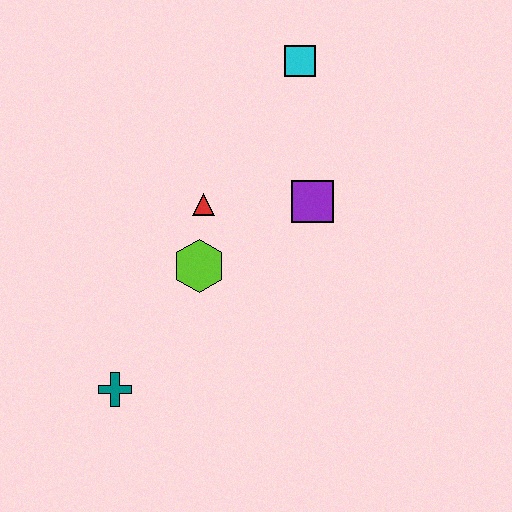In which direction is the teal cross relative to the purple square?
The teal cross is to the left of the purple square.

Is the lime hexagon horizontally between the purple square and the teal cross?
Yes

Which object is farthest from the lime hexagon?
The cyan square is farthest from the lime hexagon.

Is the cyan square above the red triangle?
Yes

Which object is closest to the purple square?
The red triangle is closest to the purple square.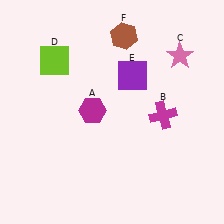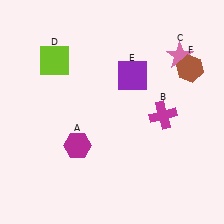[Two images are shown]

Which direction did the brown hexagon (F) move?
The brown hexagon (F) moved right.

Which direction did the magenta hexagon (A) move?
The magenta hexagon (A) moved down.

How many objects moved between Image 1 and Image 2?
2 objects moved between the two images.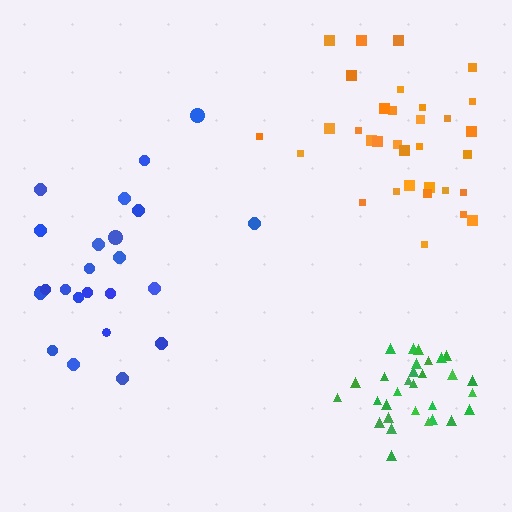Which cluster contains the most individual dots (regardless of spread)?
Orange (33).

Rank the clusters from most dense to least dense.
green, orange, blue.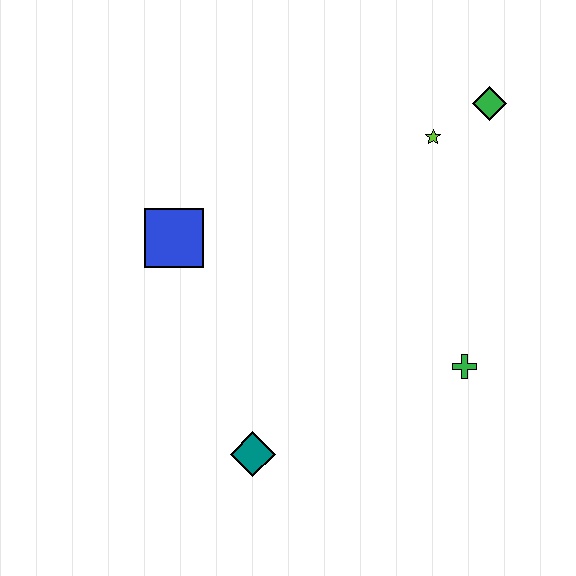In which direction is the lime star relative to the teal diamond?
The lime star is above the teal diamond.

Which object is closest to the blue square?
The teal diamond is closest to the blue square.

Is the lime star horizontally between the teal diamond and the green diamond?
Yes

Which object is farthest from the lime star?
The teal diamond is farthest from the lime star.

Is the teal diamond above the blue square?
No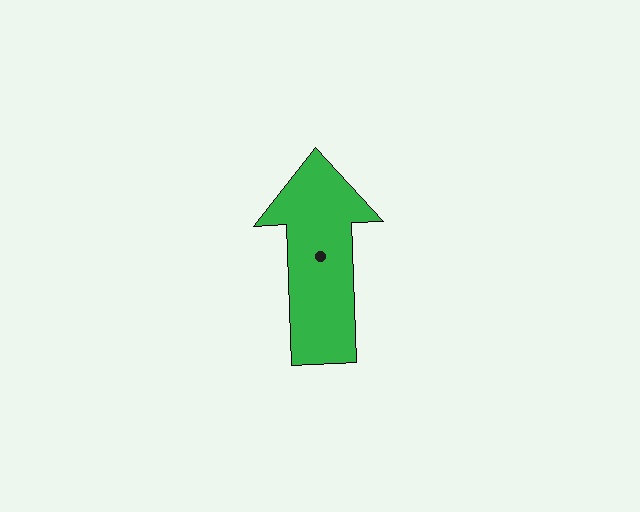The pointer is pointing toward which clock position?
Roughly 12 o'clock.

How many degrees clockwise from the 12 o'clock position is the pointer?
Approximately 358 degrees.